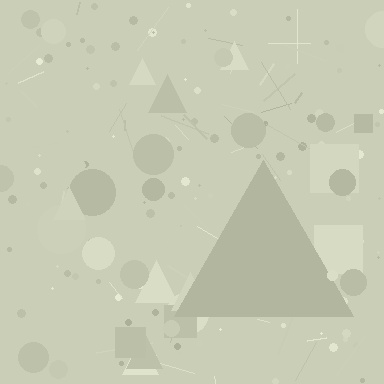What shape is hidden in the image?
A triangle is hidden in the image.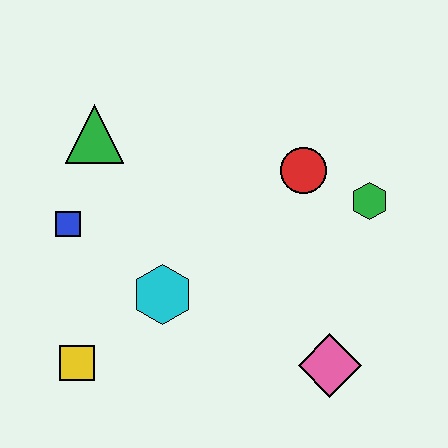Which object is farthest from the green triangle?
The pink diamond is farthest from the green triangle.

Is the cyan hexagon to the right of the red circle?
No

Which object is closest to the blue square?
The green triangle is closest to the blue square.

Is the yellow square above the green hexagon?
No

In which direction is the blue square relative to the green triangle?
The blue square is below the green triangle.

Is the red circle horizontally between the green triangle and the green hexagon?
Yes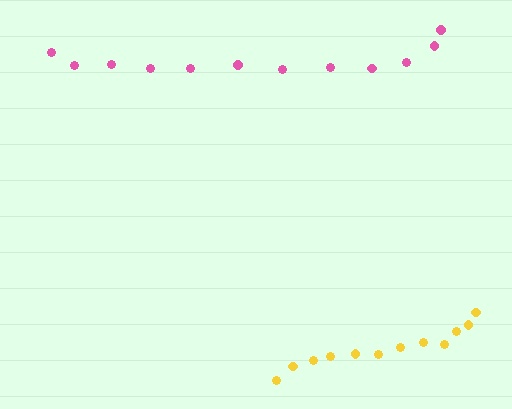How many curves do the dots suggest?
There are 2 distinct paths.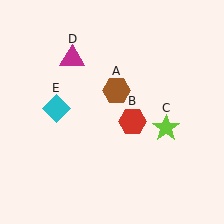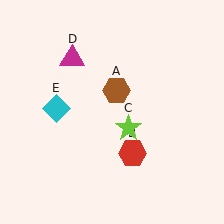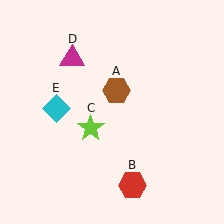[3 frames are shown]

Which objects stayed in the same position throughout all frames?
Brown hexagon (object A) and magenta triangle (object D) and cyan diamond (object E) remained stationary.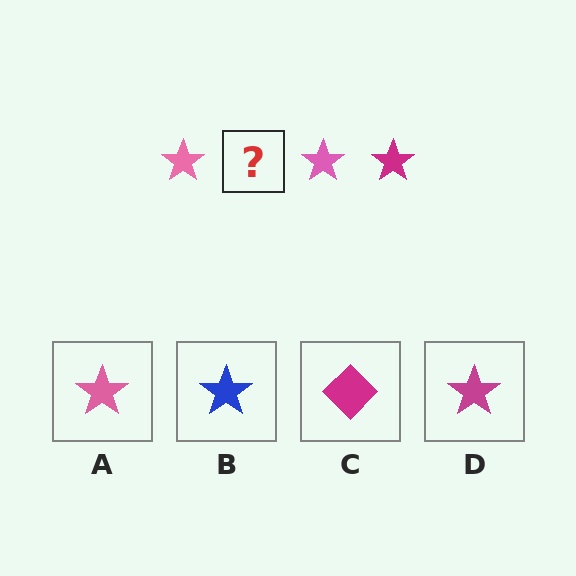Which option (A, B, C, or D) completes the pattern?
D.